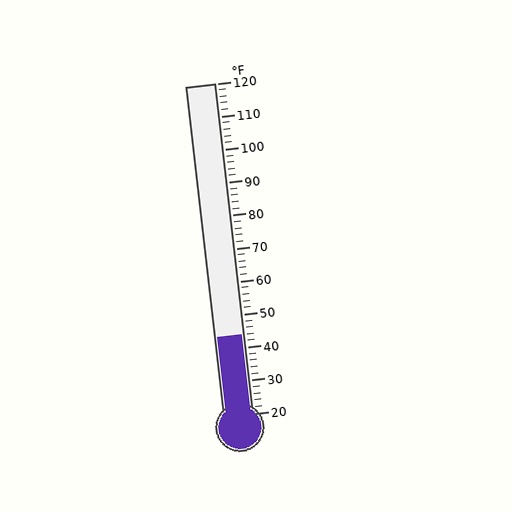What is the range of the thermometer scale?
The thermometer scale ranges from 20°F to 120°F.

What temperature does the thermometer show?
The thermometer shows approximately 44°F.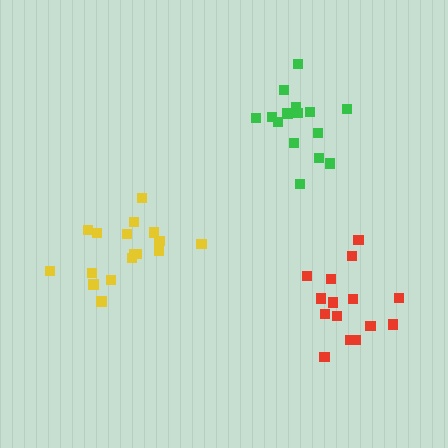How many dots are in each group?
Group 1: 15 dots, Group 2: 17 dots, Group 3: 15 dots (47 total).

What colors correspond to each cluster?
The clusters are colored: red, yellow, green.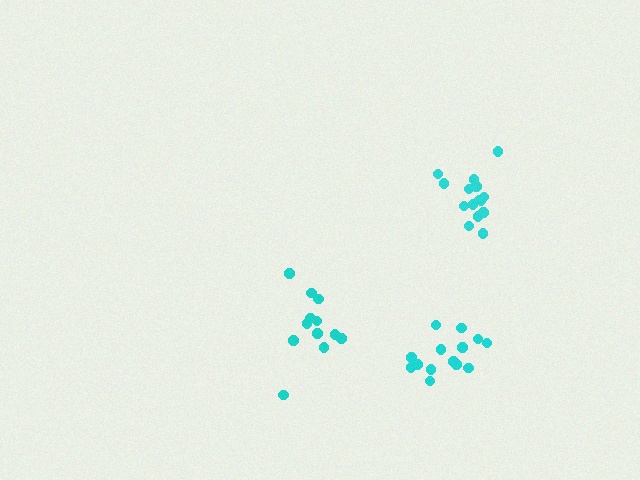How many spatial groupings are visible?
There are 3 spatial groupings.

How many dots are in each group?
Group 1: 12 dots, Group 2: 15 dots, Group 3: 14 dots (41 total).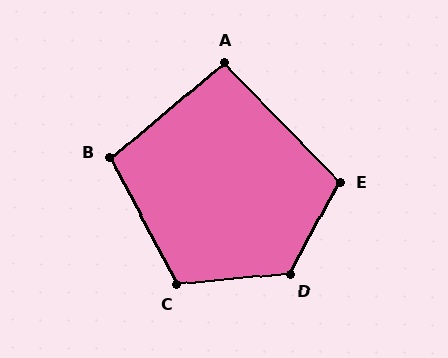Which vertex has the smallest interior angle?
A, at approximately 95 degrees.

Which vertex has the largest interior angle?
D, at approximately 124 degrees.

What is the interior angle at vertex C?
Approximately 112 degrees (obtuse).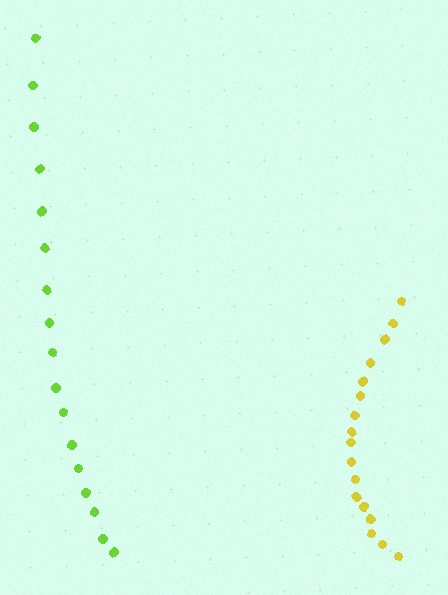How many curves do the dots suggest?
There are 2 distinct paths.